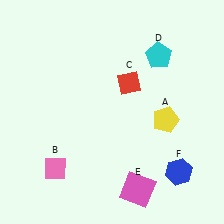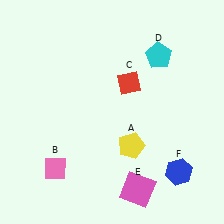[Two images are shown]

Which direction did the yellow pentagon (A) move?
The yellow pentagon (A) moved left.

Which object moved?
The yellow pentagon (A) moved left.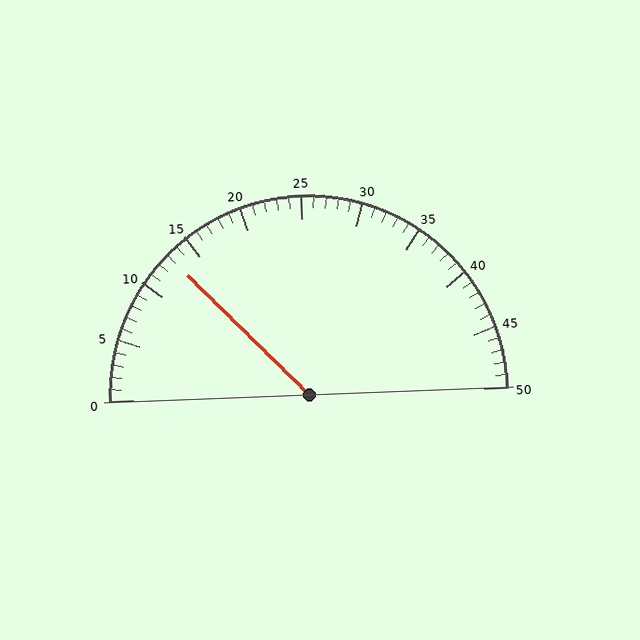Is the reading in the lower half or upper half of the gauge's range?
The reading is in the lower half of the range (0 to 50).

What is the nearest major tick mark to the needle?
The nearest major tick mark is 15.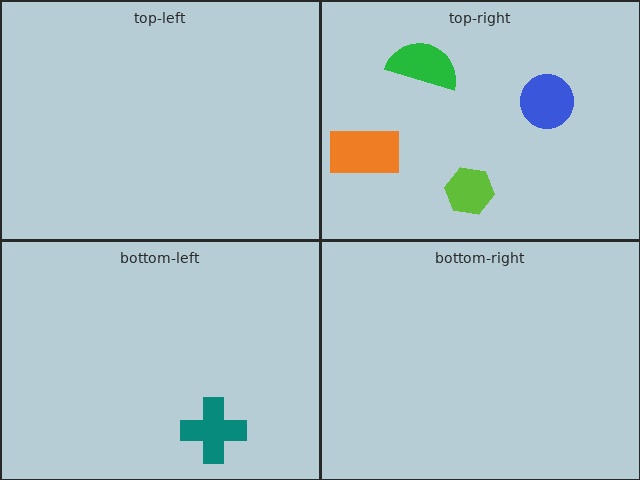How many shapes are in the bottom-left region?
1.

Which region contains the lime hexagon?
The top-right region.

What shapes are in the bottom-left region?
The teal cross.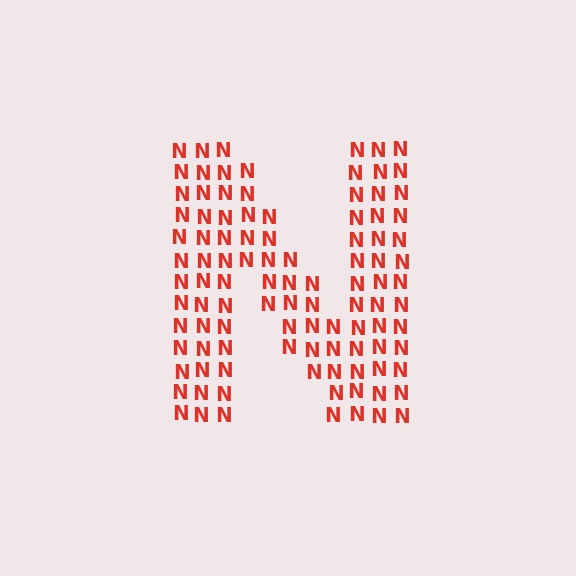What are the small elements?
The small elements are letter N's.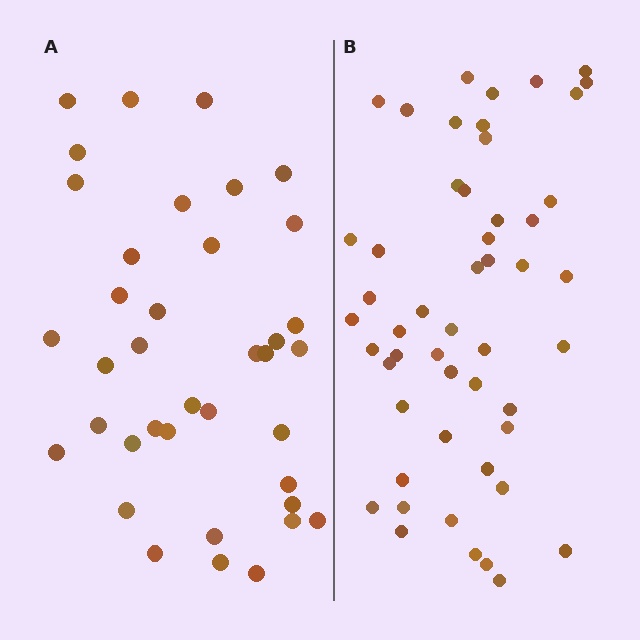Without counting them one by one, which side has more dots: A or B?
Region B (the right region) has more dots.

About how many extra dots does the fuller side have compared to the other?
Region B has approximately 15 more dots than region A.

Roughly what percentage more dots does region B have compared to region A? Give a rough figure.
About 35% more.